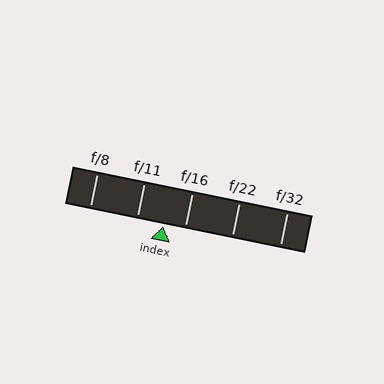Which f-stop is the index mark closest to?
The index mark is closest to f/16.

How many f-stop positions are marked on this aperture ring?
There are 5 f-stop positions marked.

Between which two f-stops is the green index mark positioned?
The index mark is between f/11 and f/16.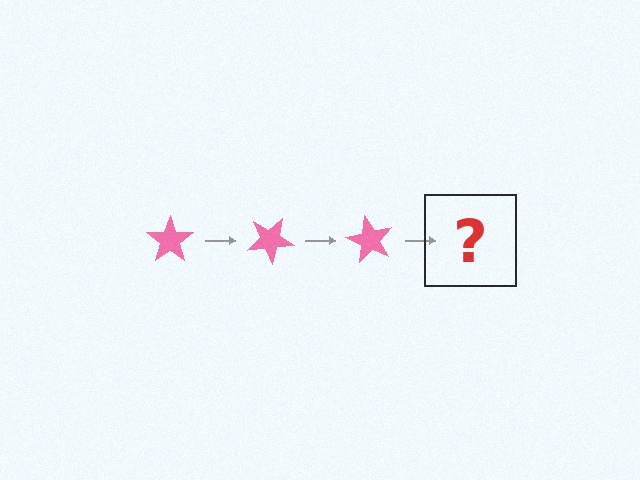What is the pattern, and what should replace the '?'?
The pattern is that the star rotates 30 degrees each step. The '?' should be a pink star rotated 90 degrees.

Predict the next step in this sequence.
The next step is a pink star rotated 90 degrees.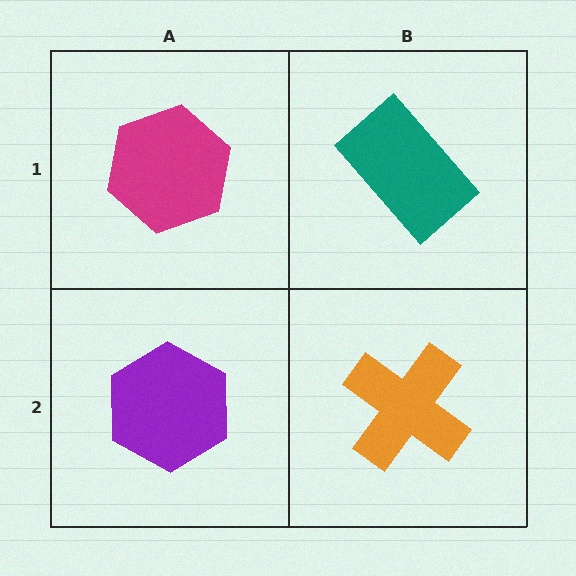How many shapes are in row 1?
2 shapes.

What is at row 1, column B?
A teal rectangle.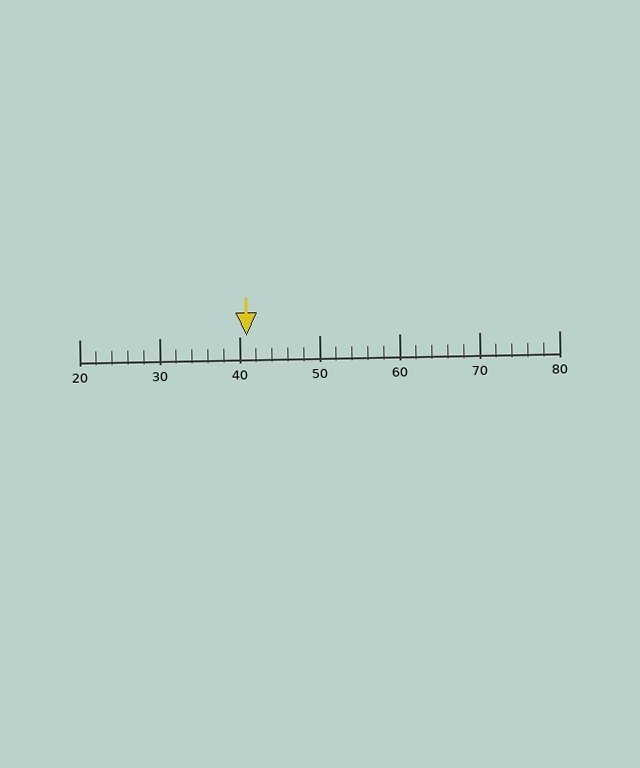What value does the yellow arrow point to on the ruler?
The yellow arrow points to approximately 41.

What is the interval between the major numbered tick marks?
The major tick marks are spaced 10 units apart.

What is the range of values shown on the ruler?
The ruler shows values from 20 to 80.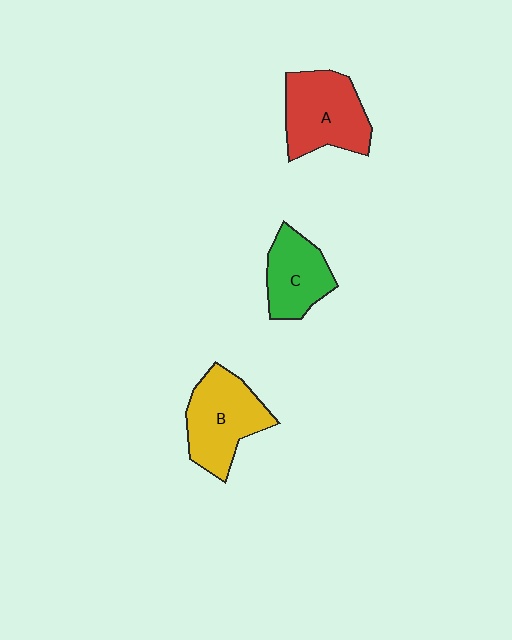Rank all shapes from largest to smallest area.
From largest to smallest: A (red), B (yellow), C (green).